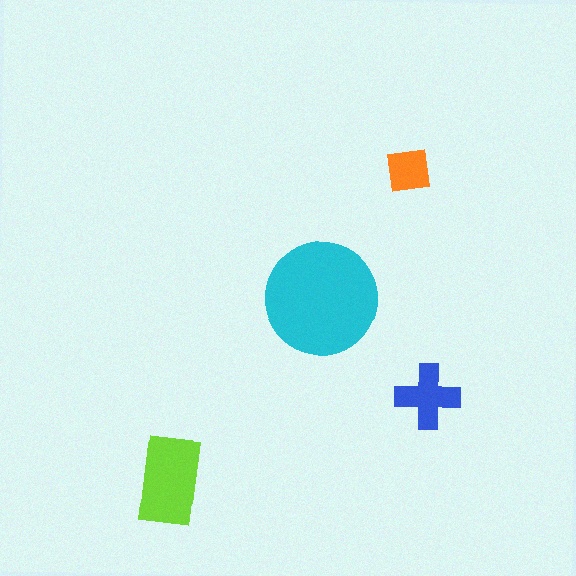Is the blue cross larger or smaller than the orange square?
Larger.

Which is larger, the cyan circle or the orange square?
The cyan circle.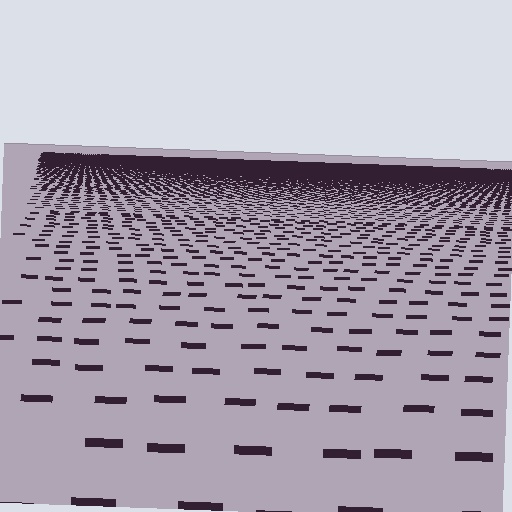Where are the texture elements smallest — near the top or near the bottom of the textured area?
Near the top.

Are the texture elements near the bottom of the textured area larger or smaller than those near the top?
Larger. Near the bottom, elements are closer to the viewer and appear at a bigger on-screen size.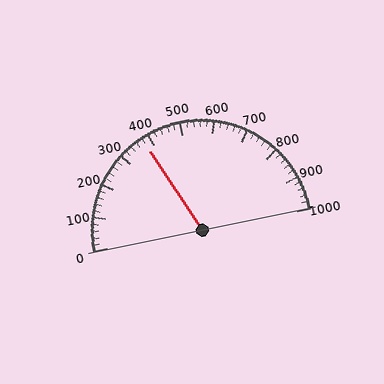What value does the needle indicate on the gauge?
The needle indicates approximately 380.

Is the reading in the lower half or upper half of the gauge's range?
The reading is in the lower half of the range (0 to 1000).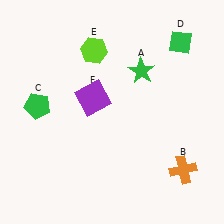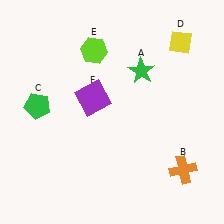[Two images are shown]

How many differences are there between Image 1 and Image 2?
There is 1 difference between the two images.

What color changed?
The diamond (D) changed from green in Image 1 to yellow in Image 2.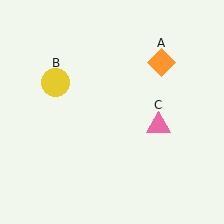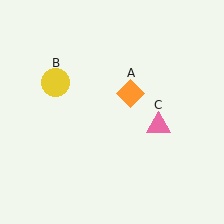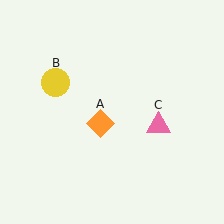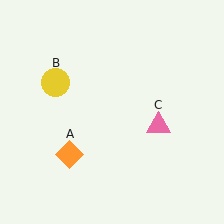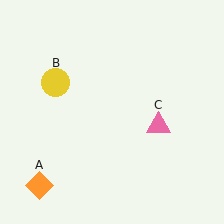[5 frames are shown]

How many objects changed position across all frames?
1 object changed position: orange diamond (object A).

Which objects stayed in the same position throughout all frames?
Yellow circle (object B) and pink triangle (object C) remained stationary.